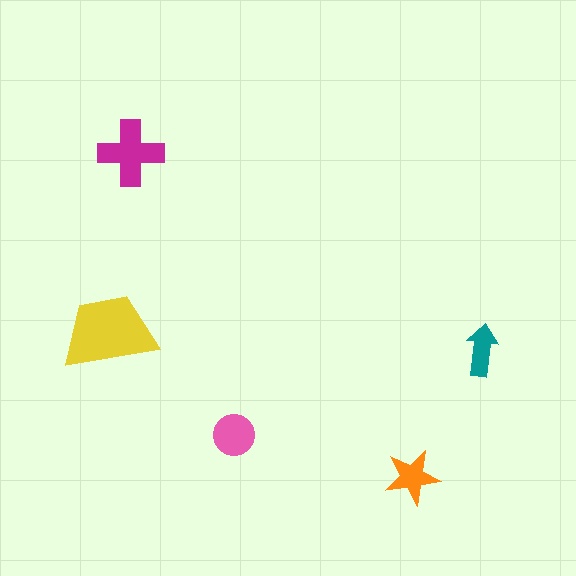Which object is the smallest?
The teal arrow.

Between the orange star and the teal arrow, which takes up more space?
The orange star.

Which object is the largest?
The yellow trapezoid.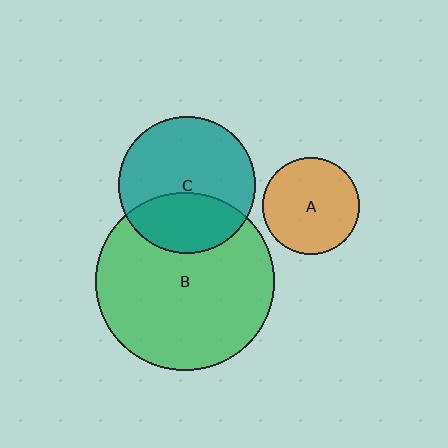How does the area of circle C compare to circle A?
Approximately 2.0 times.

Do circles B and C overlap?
Yes.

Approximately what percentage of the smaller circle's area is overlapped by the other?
Approximately 35%.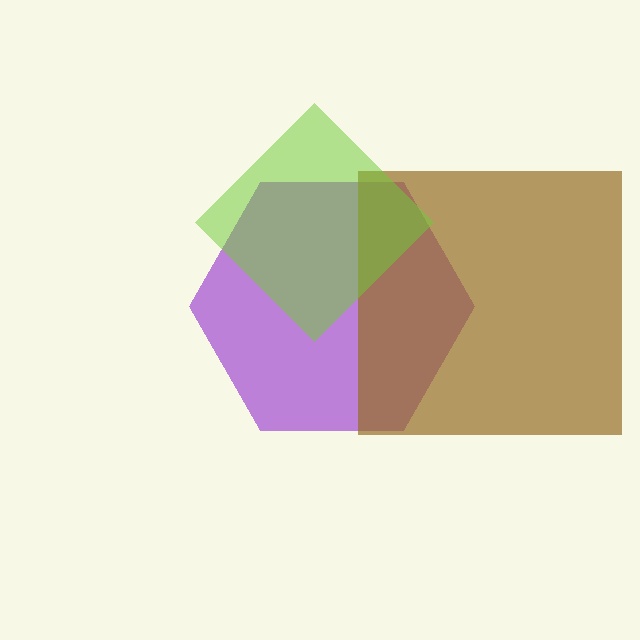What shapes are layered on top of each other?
The layered shapes are: a purple hexagon, a brown square, a lime diamond.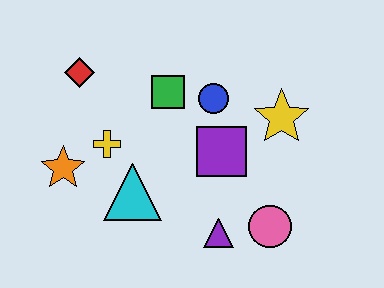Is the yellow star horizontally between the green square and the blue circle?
No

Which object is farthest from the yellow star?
The orange star is farthest from the yellow star.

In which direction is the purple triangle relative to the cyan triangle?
The purple triangle is to the right of the cyan triangle.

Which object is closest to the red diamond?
The yellow cross is closest to the red diamond.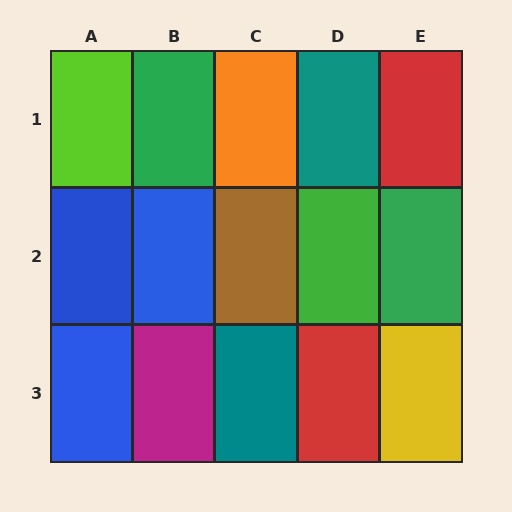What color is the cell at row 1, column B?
Green.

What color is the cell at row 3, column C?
Teal.